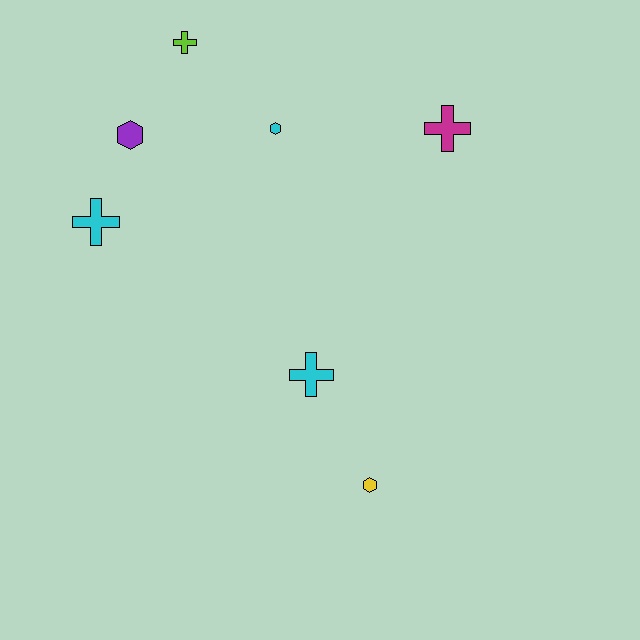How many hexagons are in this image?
There are 3 hexagons.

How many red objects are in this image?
There are no red objects.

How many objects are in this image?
There are 7 objects.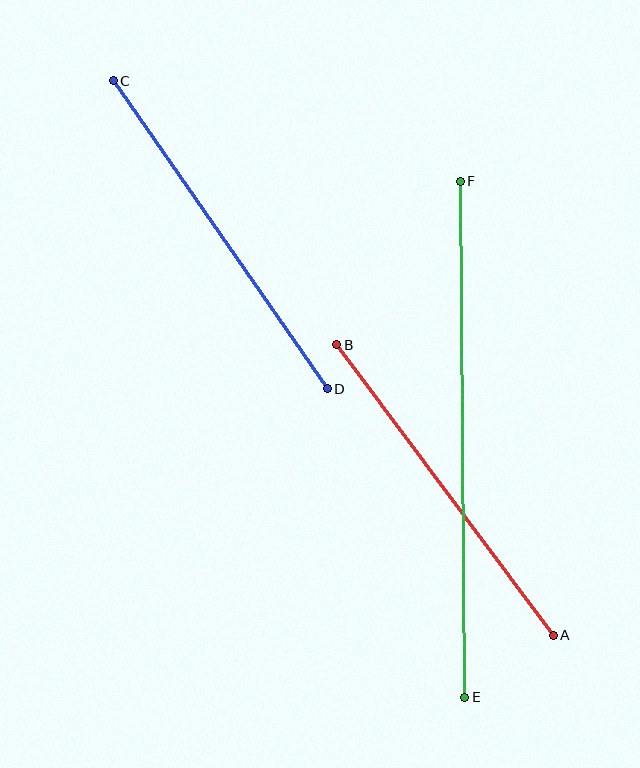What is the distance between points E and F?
The distance is approximately 516 pixels.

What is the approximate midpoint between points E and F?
The midpoint is at approximately (462, 439) pixels.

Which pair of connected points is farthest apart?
Points E and F are farthest apart.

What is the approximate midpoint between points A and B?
The midpoint is at approximately (445, 490) pixels.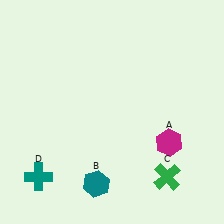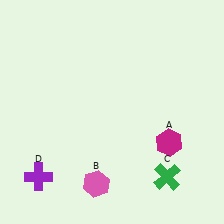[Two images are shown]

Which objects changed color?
B changed from teal to pink. D changed from teal to purple.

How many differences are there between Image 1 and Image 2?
There are 2 differences between the two images.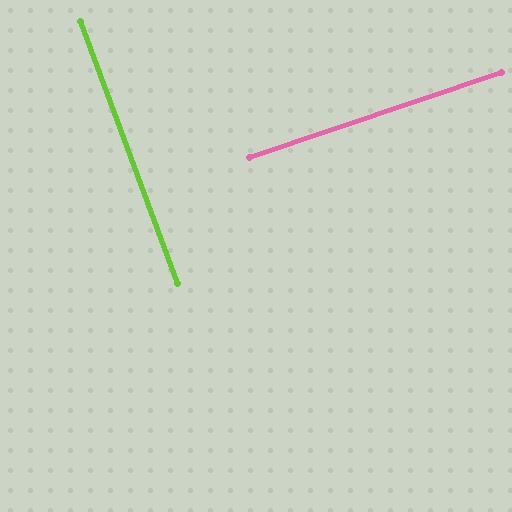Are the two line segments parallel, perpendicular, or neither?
Perpendicular — they meet at approximately 88°.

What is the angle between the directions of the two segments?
Approximately 88 degrees.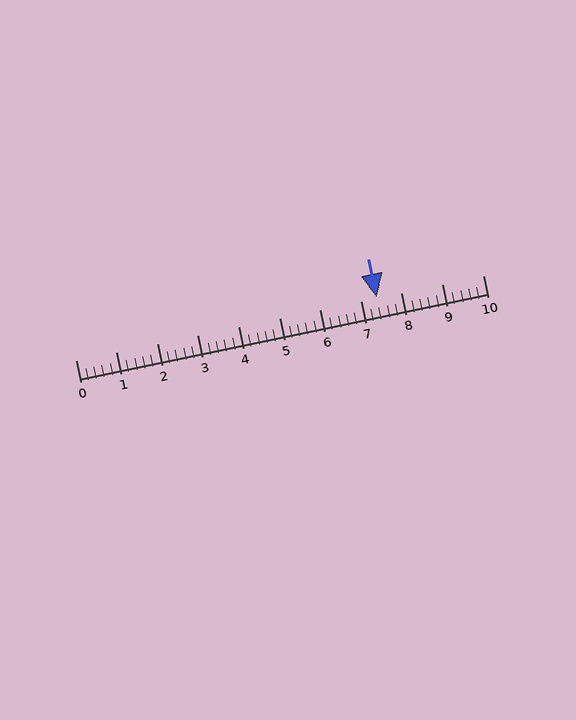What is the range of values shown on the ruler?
The ruler shows values from 0 to 10.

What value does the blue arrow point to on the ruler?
The blue arrow points to approximately 7.4.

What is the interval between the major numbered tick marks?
The major tick marks are spaced 1 units apart.